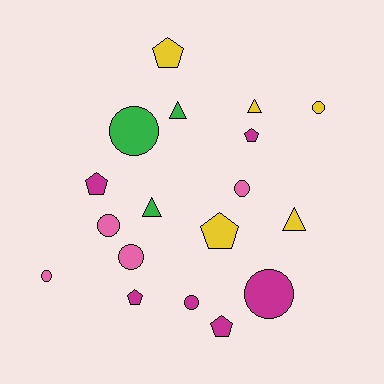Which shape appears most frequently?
Circle, with 8 objects.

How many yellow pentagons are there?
There are 2 yellow pentagons.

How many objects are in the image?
There are 18 objects.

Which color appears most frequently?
Magenta, with 6 objects.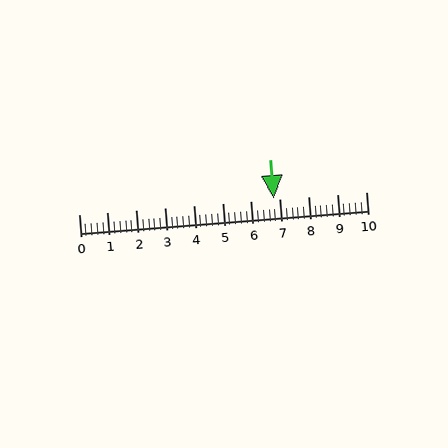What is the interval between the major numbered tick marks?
The major tick marks are spaced 1 units apart.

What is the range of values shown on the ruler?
The ruler shows values from 0 to 10.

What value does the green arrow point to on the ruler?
The green arrow points to approximately 6.8.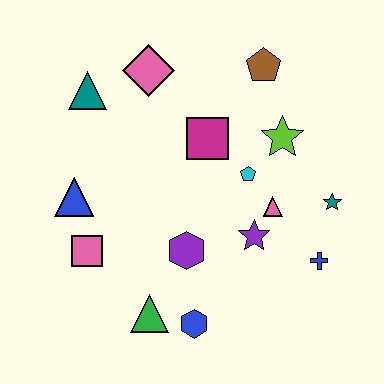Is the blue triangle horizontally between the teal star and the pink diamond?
No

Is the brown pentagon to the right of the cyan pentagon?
Yes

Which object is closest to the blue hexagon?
The green triangle is closest to the blue hexagon.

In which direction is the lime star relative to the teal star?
The lime star is above the teal star.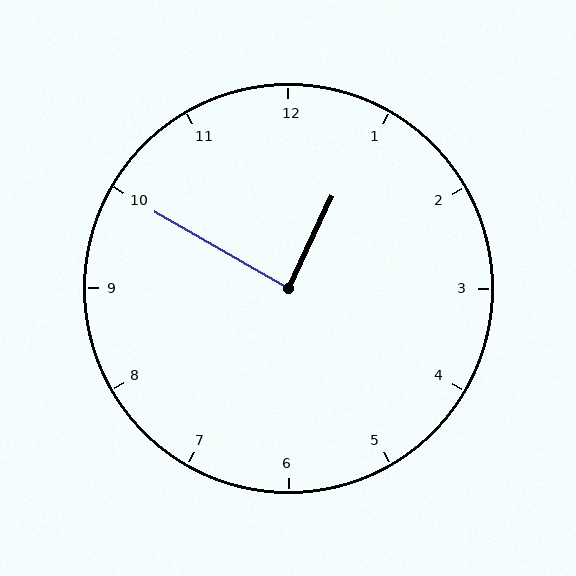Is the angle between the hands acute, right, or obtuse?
It is right.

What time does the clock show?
12:50.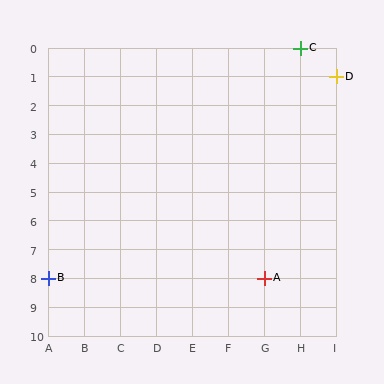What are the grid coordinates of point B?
Point B is at grid coordinates (A, 8).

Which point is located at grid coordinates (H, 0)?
Point C is at (H, 0).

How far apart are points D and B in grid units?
Points D and B are 8 columns and 7 rows apart (about 10.6 grid units diagonally).